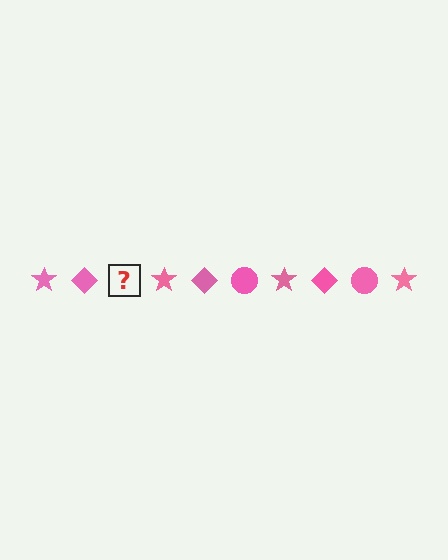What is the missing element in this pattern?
The missing element is a pink circle.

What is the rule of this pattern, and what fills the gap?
The rule is that the pattern cycles through star, diamond, circle shapes in pink. The gap should be filled with a pink circle.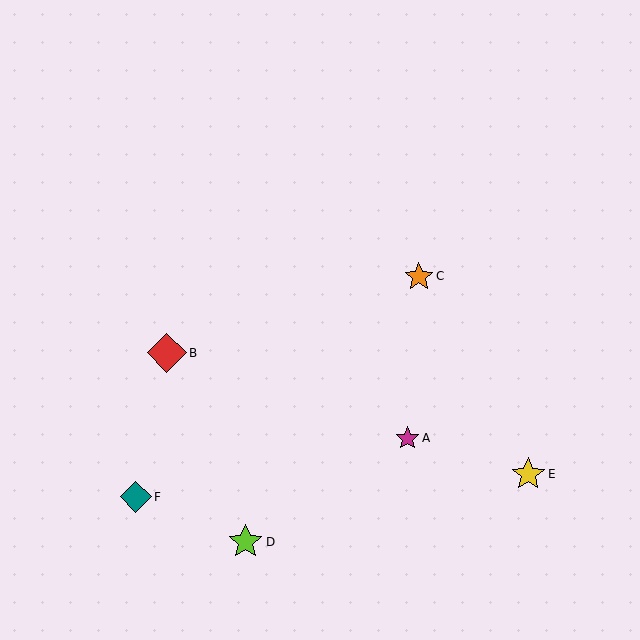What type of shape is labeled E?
Shape E is a yellow star.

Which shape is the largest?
The red diamond (labeled B) is the largest.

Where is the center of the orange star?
The center of the orange star is at (419, 276).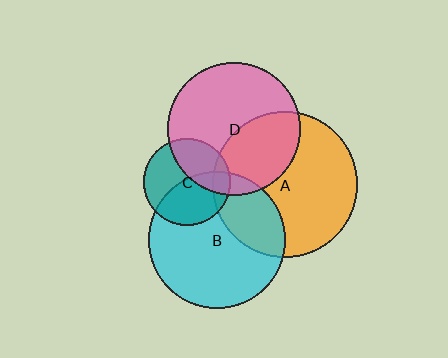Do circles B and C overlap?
Yes.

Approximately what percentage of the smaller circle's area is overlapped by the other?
Approximately 50%.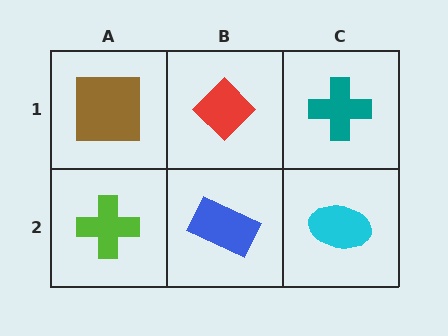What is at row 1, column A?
A brown square.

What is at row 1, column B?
A red diamond.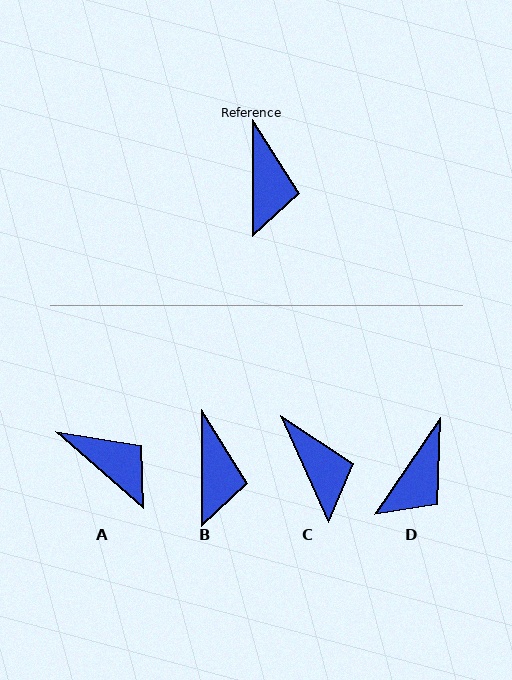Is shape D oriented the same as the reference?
No, it is off by about 34 degrees.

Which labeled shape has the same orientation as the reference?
B.